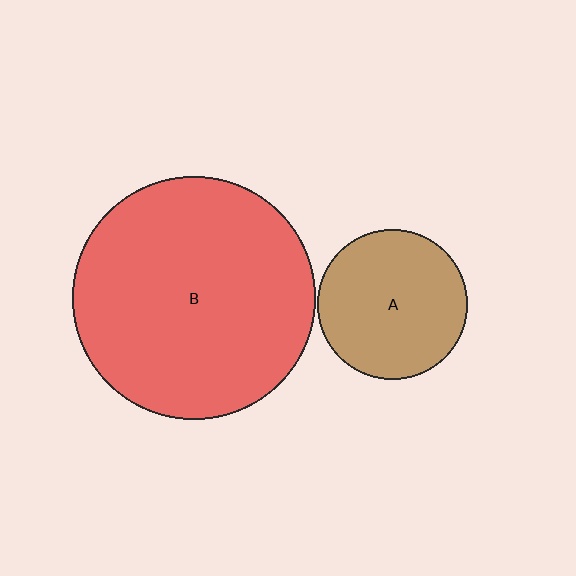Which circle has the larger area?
Circle B (red).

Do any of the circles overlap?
No, none of the circles overlap.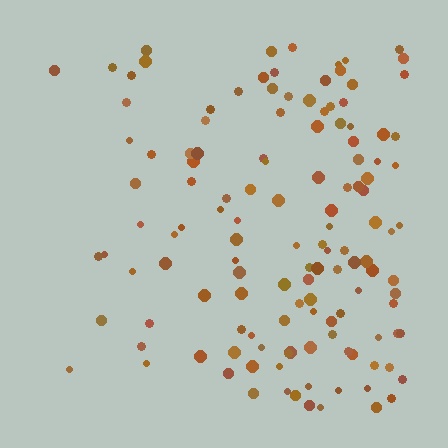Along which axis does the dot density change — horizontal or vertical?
Horizontal.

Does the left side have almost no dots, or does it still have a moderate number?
Still a moderate number, just noticeably fewer than the right.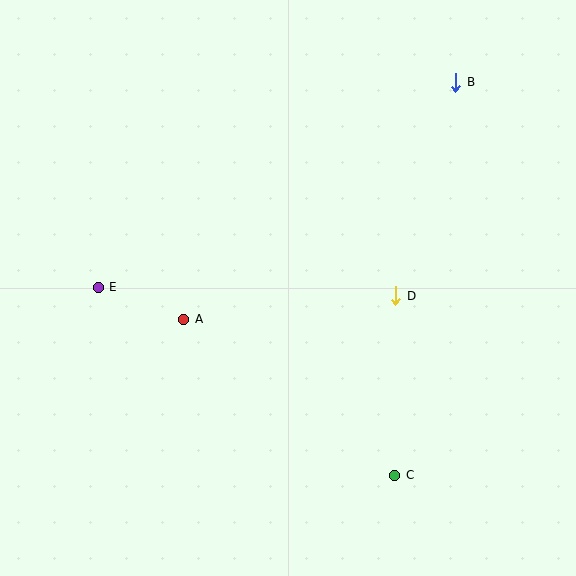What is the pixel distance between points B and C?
The distance between B and C is 398 pixels.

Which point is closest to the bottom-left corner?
Point E is closest to the bottom-left corner.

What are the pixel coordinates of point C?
Point C is at (395, 475).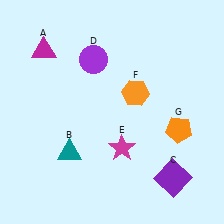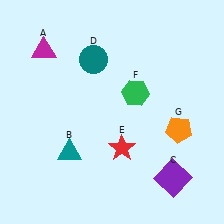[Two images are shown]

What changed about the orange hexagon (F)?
In Image 1, F is orange. In Image 2, it changed to green.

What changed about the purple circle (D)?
In Image 1, D is purple. In Image 2, it changed to teal.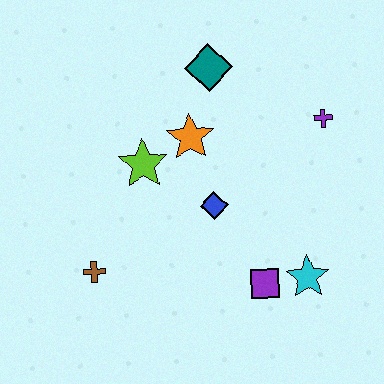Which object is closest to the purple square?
The cyan star is closest to the purple square.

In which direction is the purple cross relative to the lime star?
The purple cross is to the right of the lime star.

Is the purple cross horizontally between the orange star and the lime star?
No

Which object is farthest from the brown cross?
The purple cross is farthest from the brown cross.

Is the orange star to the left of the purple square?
Yes